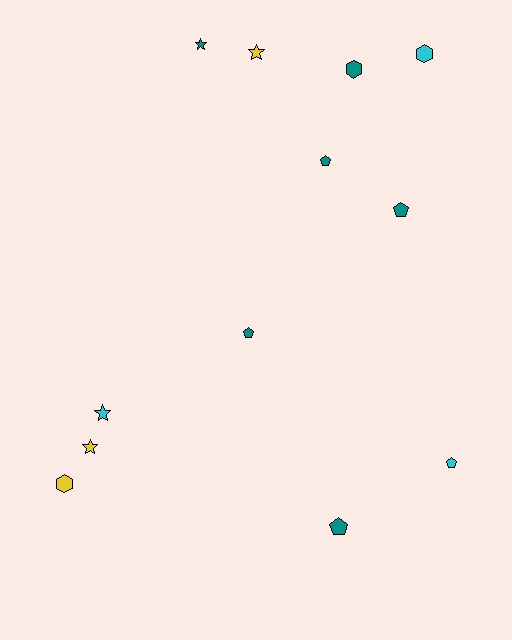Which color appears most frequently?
Teal, with 6 objects.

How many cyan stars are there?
There is 1 cyan star.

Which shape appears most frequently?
Pentagon, with 5 objects.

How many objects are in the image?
There are 12 objects.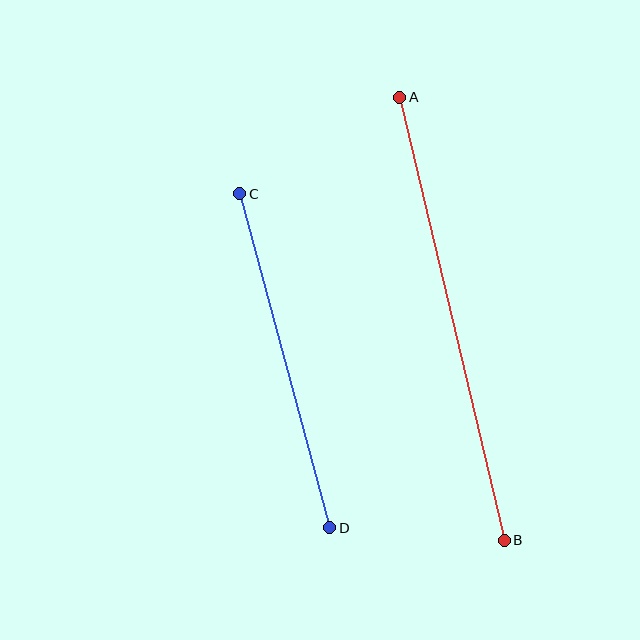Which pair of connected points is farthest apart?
Points A and B are farthest apart.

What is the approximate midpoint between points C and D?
The midpoint is at approximately (285, 361) pixels.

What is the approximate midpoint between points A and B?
The midpoint is at approximately (452, 319) pixels.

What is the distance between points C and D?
The distance is approximately 346 pixels.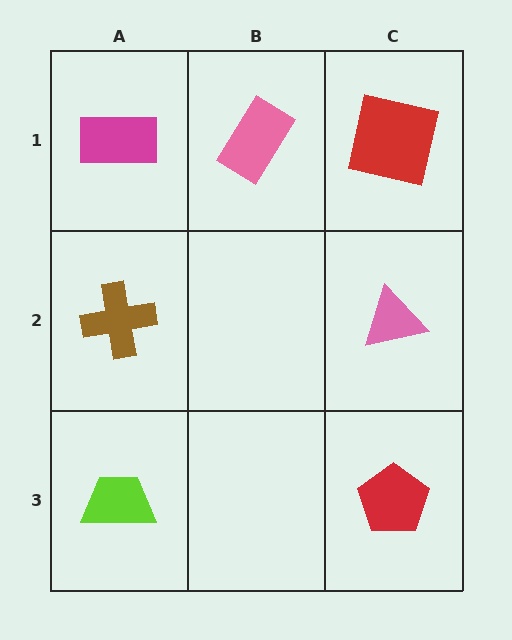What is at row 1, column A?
A magenta rectangle.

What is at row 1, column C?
A red square.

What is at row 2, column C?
A pink triangle.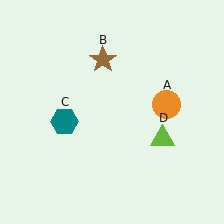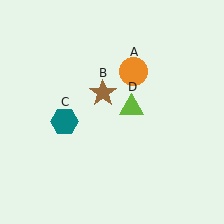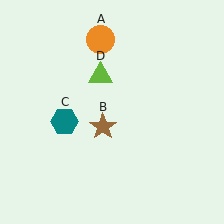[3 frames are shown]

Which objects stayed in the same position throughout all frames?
Teal hexagon (object C) remained stationary.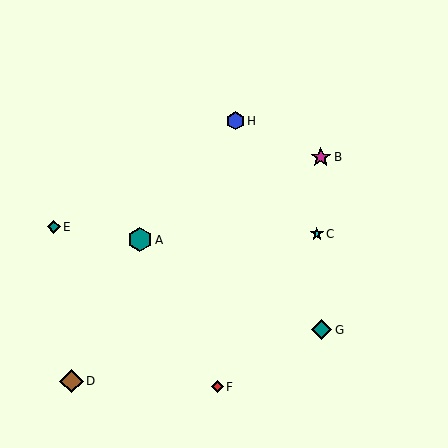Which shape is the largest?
The teal hexagon (labeled A) is the largest.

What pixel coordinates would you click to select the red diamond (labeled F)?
Click at (217, 387) to select the red diamond F.